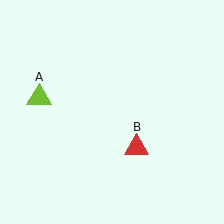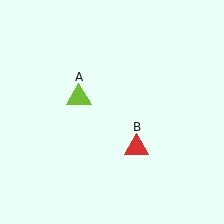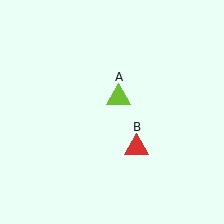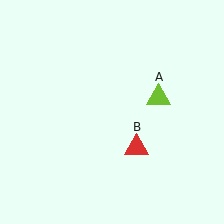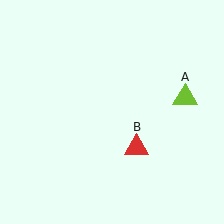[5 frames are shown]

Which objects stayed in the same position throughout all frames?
Red triangle (object B) remained stationary.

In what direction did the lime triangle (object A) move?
The lime triangle (object A) moved right.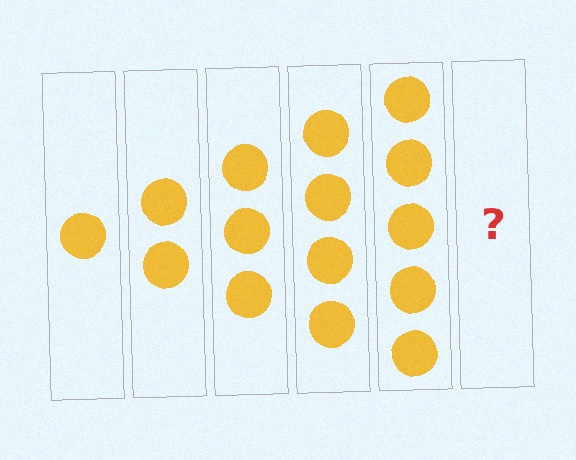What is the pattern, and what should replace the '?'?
The pattern is that each step adds one more circle. The '?' should be 6 circles.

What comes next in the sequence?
The next element should be 6 circles.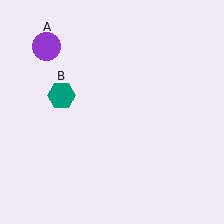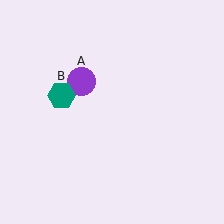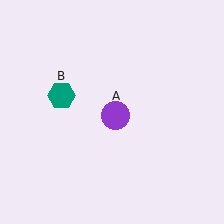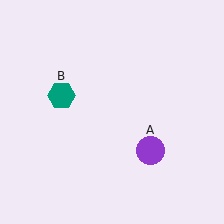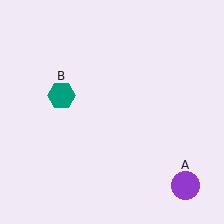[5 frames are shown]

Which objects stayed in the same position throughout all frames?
Teal hexagon (object B) remained stationary.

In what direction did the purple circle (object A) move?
The purple circle (object A) moved down and to the right.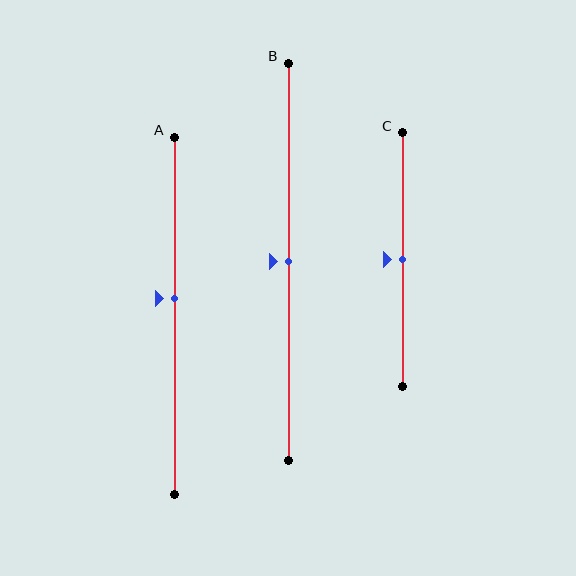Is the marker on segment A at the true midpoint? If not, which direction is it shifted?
No, the marker on segment A is shifted upward by about 5% of the segment length.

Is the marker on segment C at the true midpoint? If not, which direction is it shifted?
Yes, the marker on segment C is at the true midpoint.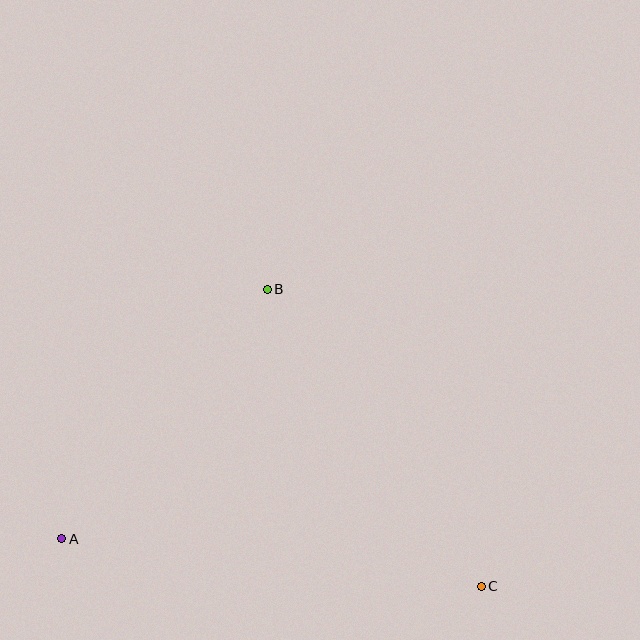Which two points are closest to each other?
Points A and B are closest to each other.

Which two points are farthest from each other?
Points A and C are farthest from each other.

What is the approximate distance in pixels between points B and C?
The distance between B and C is approximately 366 pixels.